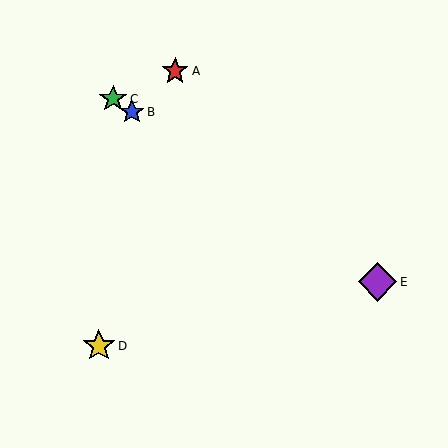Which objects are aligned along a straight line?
Objects B, C, E are aligned along a straight line.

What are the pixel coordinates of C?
Object C is at (113, 99).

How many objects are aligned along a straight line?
3 objects (B, C, E) are aligned along a straight line.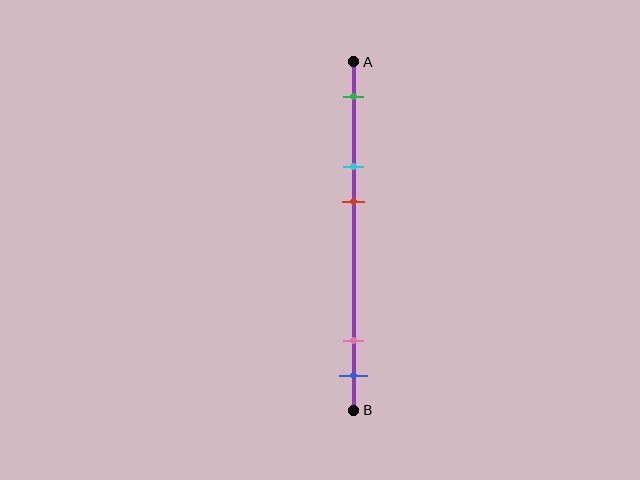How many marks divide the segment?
There are 5 marks dividing the segment.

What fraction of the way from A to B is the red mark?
The red mark is approximately 40% (0.4) of the way from A to B.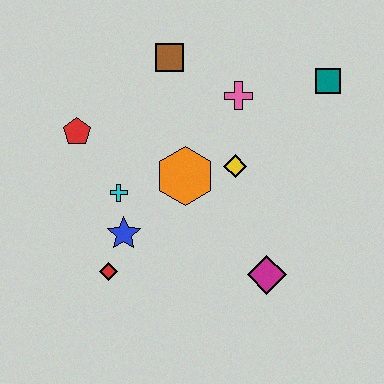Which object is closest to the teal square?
The pink cross is closest to the teal square.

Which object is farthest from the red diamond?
The teal square is farthest from the red diamond.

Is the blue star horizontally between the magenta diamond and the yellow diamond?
No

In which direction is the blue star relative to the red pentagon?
The blue star is below the red pentagon.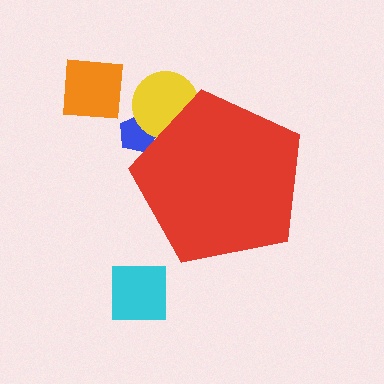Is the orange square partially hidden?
No, the orange square is fully visible.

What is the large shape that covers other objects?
A red pentagon.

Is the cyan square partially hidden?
No, the cyan square is fully visible.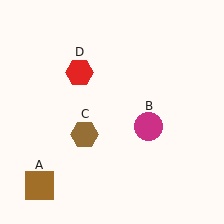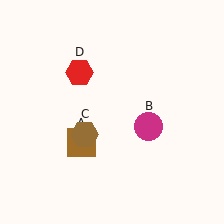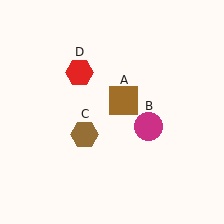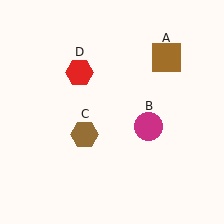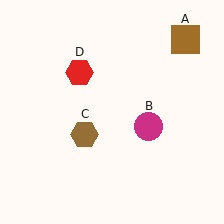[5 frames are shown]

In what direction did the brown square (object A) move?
The brown square (object A) moved up and to the right.